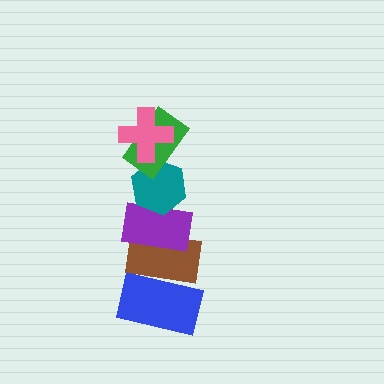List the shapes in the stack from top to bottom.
From top to bottom: the pink cross, the green rectangle, the teal hexagon, the purple rectangle, the brown rectangle, the blue rectangle.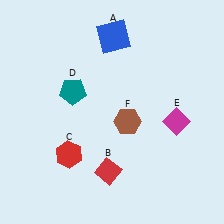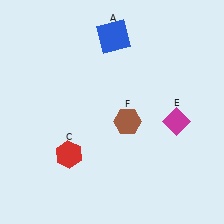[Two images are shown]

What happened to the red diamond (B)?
The red diamond (B) was removed in Image 2. It was in the bottom-left area of Image 1.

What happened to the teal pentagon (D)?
The teal pentagon (D) was removed in Image 2. It was in the top-left area of Image 1.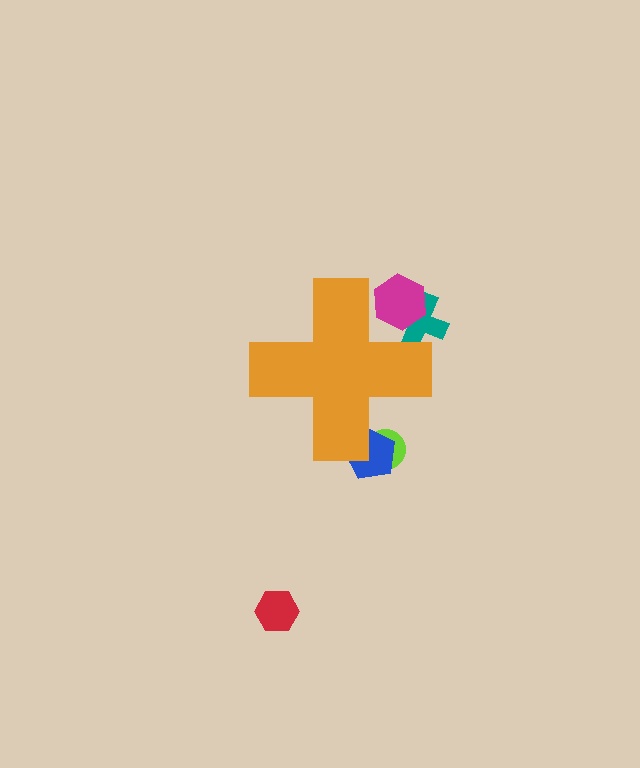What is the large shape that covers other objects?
An orange cross.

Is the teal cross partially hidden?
Yes, the teal cross is partially hidden behind the orange cross.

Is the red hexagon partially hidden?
No, the red hexagon is fully visible.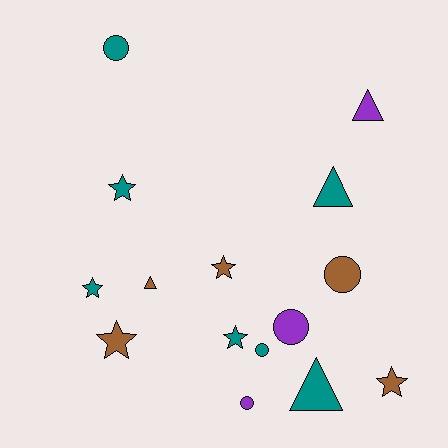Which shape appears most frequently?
Star, with 6 objects.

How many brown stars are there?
There are 3 brown stars.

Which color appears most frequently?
Teal, with 7 objects.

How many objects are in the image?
There are 15 objects.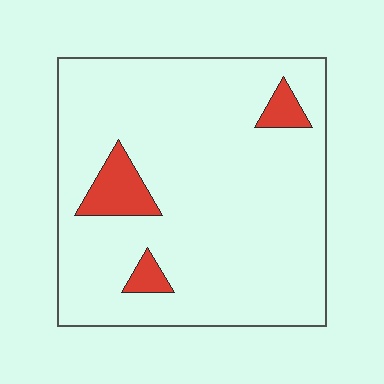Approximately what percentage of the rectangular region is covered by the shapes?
Approximately 10%.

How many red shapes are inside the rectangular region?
3.